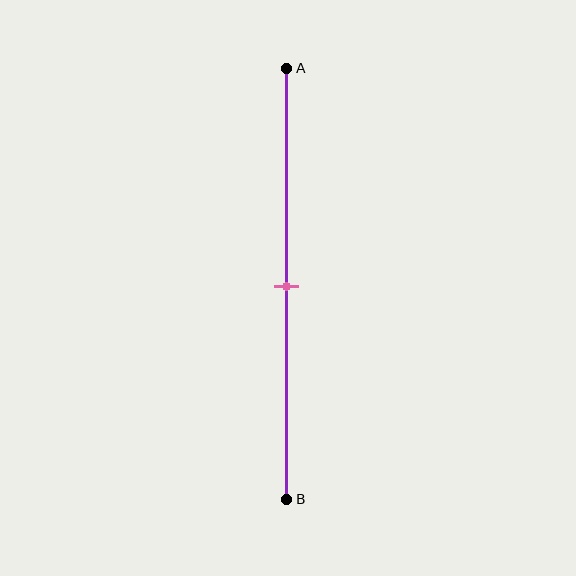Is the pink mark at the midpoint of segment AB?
Yes, the mark is approximately at the midpoint.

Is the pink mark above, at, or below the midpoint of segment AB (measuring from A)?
The pink mark is approximately at the midpoint of segment AB.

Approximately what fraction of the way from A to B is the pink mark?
The pink mark is approximately 50% of the way from A to B.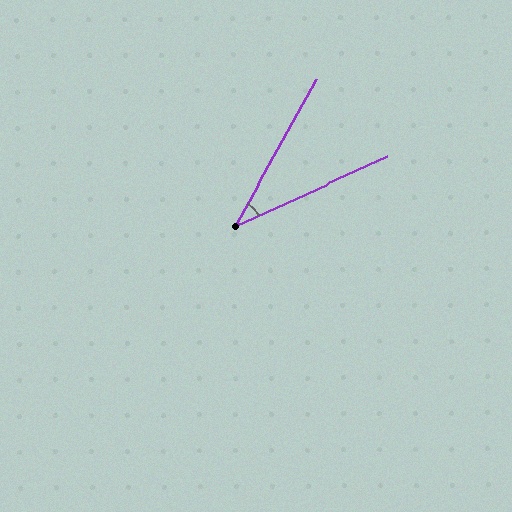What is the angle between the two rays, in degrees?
Approximately 36 degrees.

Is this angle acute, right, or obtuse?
It is acute.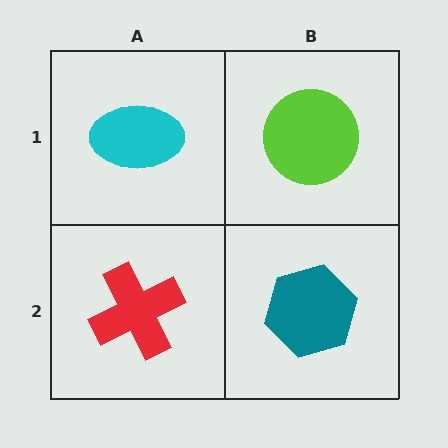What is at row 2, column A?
A red cross.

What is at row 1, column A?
A cyan ellipse.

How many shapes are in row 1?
2 shapes.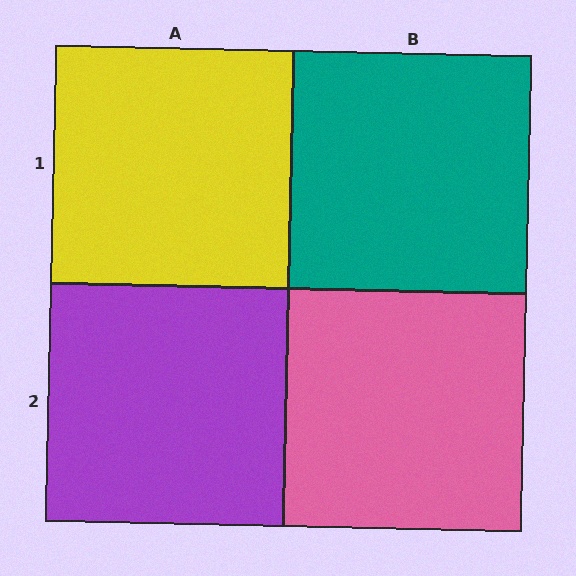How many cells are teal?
1 cell is teal.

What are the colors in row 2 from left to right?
Purple, pink.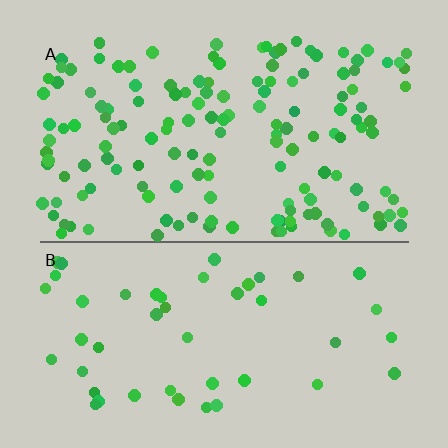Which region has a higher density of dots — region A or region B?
A (the top).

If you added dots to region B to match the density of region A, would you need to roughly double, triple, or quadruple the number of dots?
Approximately triple.